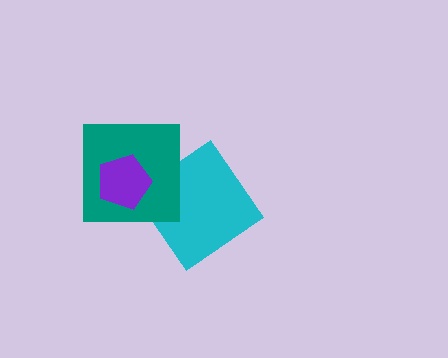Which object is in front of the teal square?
The purple pentagon is in front of the teal square.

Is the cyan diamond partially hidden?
Yes, it is partially covered by another shape.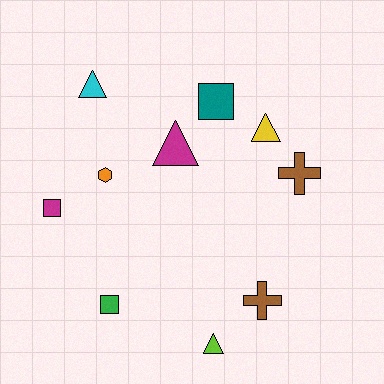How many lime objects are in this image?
There is 1 lime object.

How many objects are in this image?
There are 10 objects.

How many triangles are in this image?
There are 4 triangles.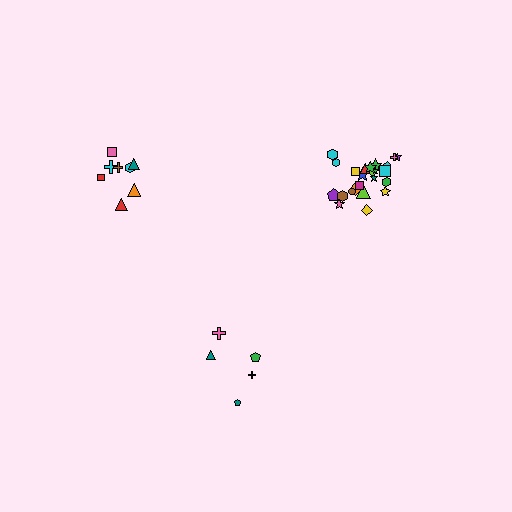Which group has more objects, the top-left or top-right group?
The top-right group.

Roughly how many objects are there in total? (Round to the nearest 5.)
Roughly 40 objects in total.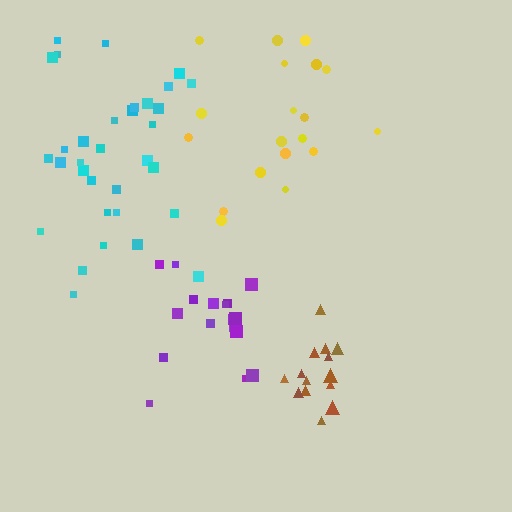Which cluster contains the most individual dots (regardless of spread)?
Cyan (33).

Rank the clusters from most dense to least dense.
brown, purple, cyan, yellow.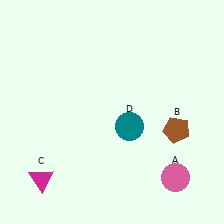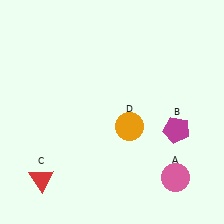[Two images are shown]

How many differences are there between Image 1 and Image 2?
There are 3 differences between the two images.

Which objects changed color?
B changed from brown to magenta. C changed from magenta to red. D changed from teal to orange.